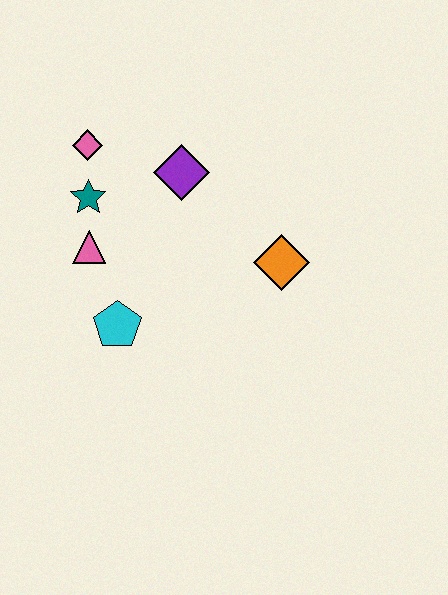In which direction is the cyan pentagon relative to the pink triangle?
The cyan pentagon is below the pink triangle.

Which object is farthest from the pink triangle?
The orange diamond is farthest from the pink triangle.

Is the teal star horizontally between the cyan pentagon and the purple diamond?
No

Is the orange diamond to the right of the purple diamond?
Yes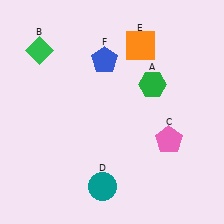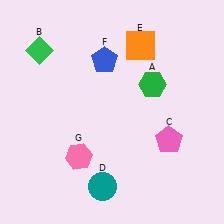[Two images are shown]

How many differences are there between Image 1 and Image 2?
There is 1 difference between the two images.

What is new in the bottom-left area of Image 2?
A pink hexagon (G) was added in the bottom-left area of Image 2.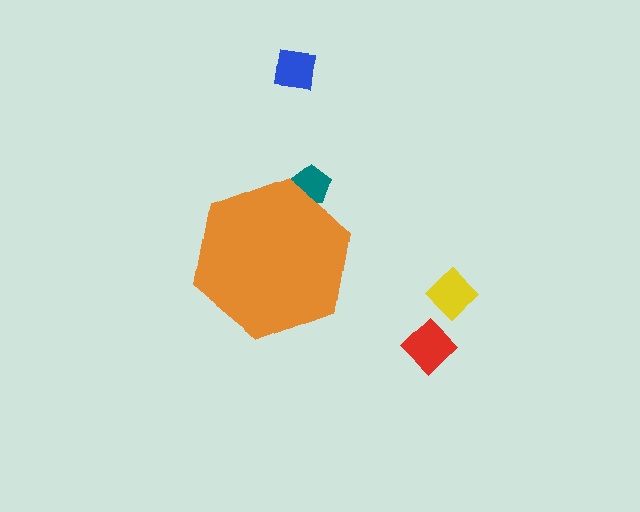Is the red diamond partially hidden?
No, the red diamond is fully visible.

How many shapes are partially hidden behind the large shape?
1 shape is partially hidden.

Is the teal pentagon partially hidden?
Yes, the teal pentagon is partially hidden behind the orange hexagon.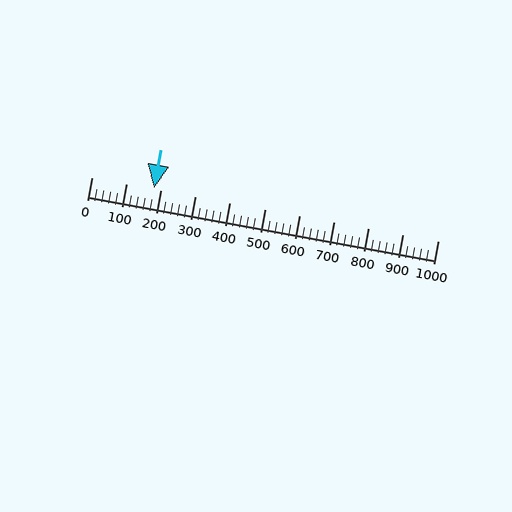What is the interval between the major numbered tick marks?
The major tick marks are spaced 100 units apart.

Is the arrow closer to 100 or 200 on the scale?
The arrow is closer to 200.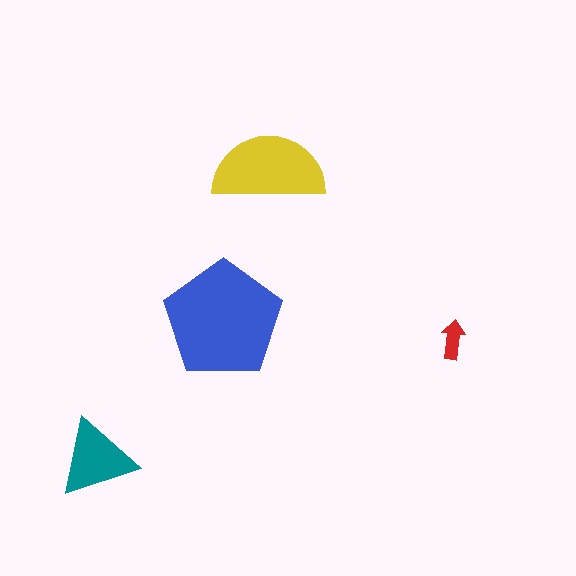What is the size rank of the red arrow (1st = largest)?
4th.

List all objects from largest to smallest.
The blue pentagon, the yellow semicircle, the teal triangle, the red arrow.